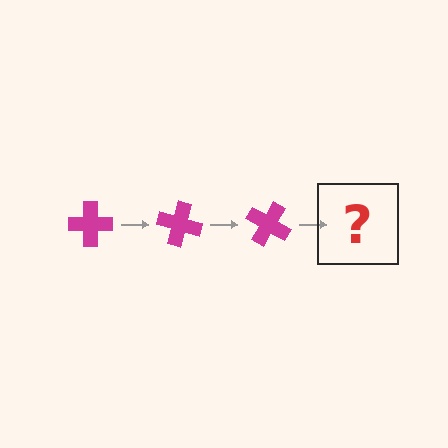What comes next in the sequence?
The next element should be a magenta cross rotated 45 degrees.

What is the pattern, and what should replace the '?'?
The pattern is that the cross rotates 15 degrees each step. The '?' should be a magenta cross rotated 45 degrees.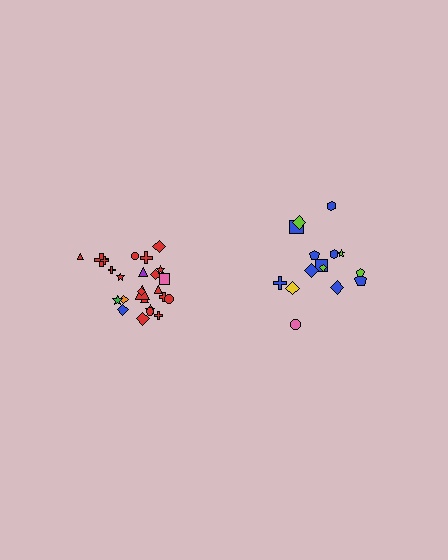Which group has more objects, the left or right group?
The left group.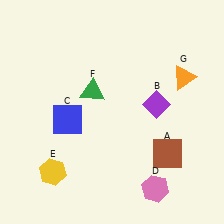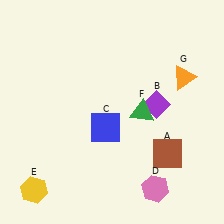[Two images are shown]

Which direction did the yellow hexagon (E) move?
The yellow hexagon (E) moved left.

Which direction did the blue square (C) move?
The blue square (C) moved right.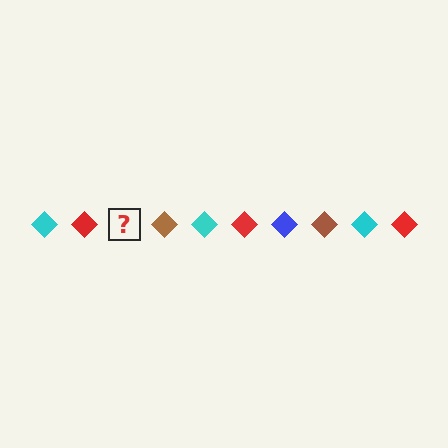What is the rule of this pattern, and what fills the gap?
The rule is that the pattern cycles through cyan, red, blue, brown diamonds. The gap should be filled with a blue diamond.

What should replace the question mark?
The question mark should be replaced with a blue diamond.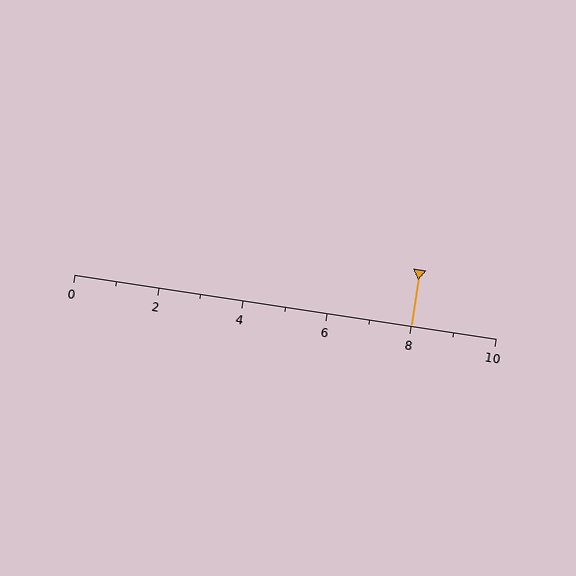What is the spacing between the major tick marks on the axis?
The major ticks are spaced 2 apart.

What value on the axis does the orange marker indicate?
The marker indicates approximately 8.